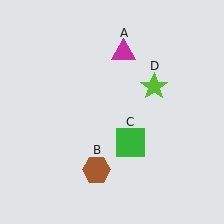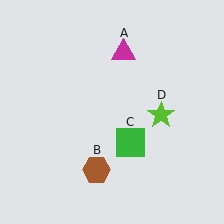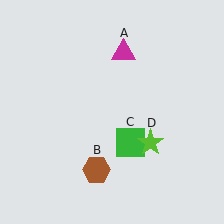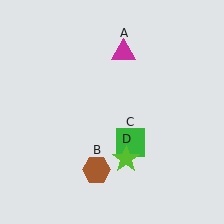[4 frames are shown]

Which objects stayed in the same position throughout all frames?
Magenta triangle (object A) and brown hexagon (object B) and green square (object C) remained stationary.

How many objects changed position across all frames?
1 object changed position: lime star (object D).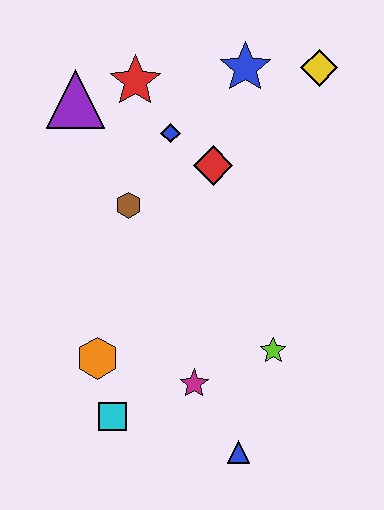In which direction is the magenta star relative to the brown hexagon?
The magenta star is below the brown hexagon.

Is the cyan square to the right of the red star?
No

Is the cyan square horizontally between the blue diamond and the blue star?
No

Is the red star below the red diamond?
No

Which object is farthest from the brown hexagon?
The blue triangle is farthest from the brown hexagon.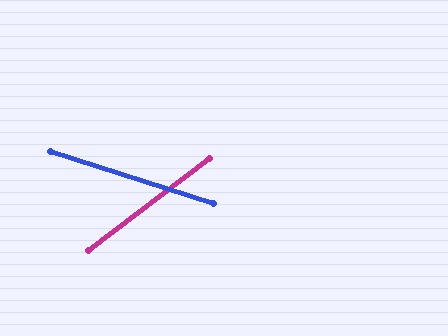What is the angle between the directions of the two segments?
Approximately 55 degrees.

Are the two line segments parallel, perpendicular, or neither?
Neither parallel nor perpendicular — they differ by about 55°.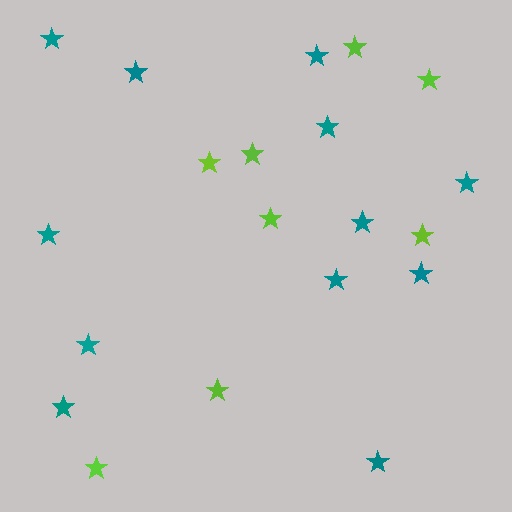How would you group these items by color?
There are 2 groups: one group of teal stars (12) and one group of lime stars (8).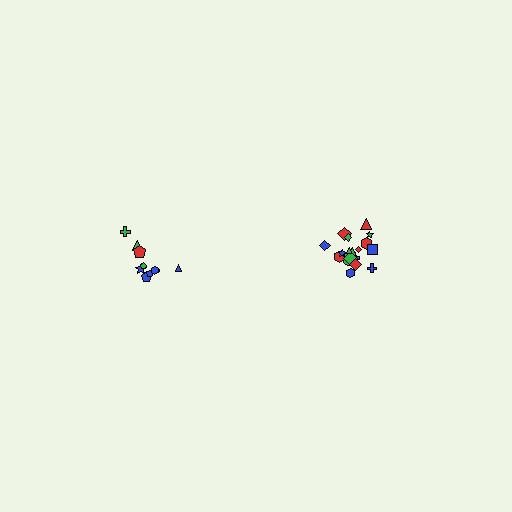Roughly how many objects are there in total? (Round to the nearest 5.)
Roughly 30 objects in total.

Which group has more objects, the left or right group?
The right group.